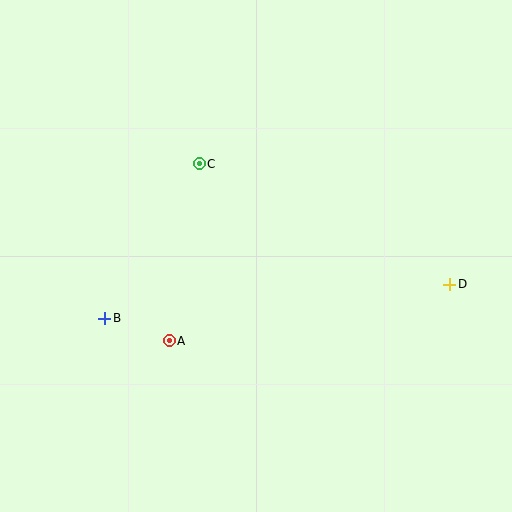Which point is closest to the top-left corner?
Point C is closest to the top-left corner.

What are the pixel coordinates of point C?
Point C is at (199, 164).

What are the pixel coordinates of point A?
Point A is at (169, 341).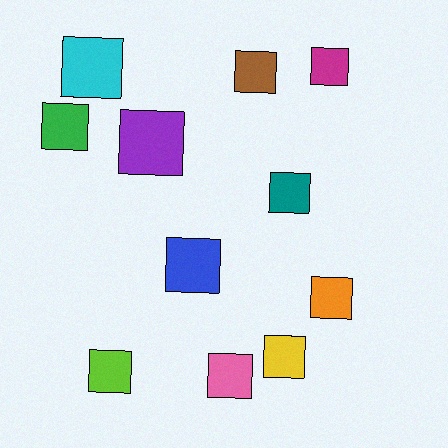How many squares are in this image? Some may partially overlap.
There are 11 squares.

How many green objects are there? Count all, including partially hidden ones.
There is 1 green object.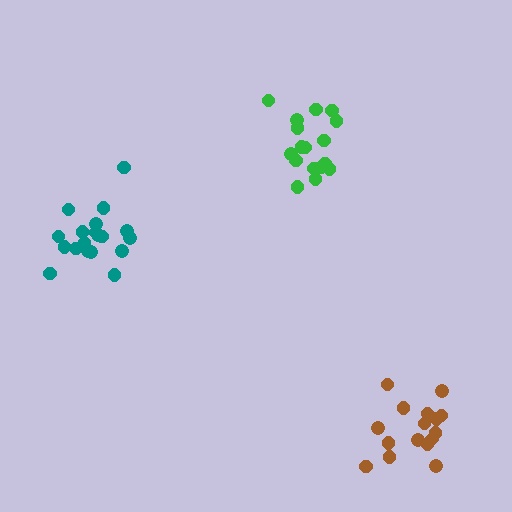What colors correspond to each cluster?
The clusters are colored: brown, teal, green.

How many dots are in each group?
Group 1: 16 dots, Group 2: 20 dots, Group 3: 17 dots (53 total).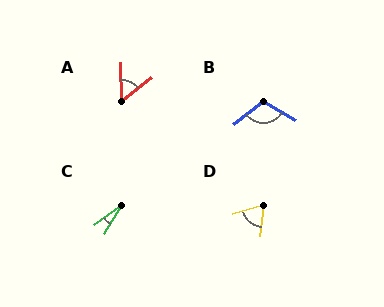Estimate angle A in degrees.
Approximately 52 degrees.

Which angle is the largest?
B, at approximately 112 degrees.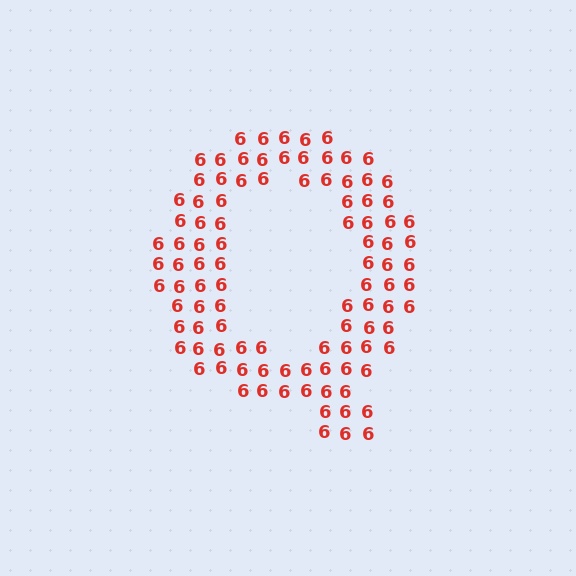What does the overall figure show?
The overall figure shows the letter Q.